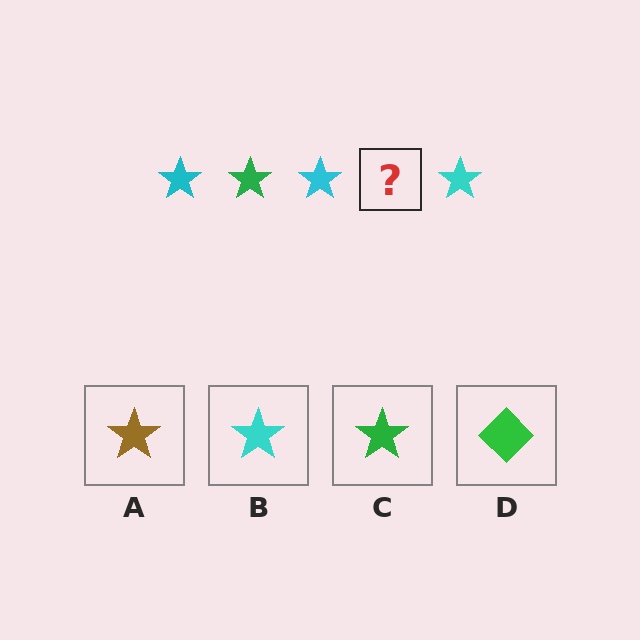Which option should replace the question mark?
Option C.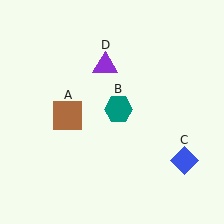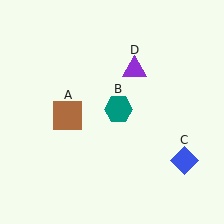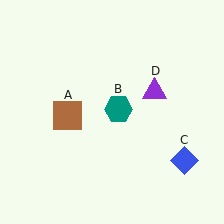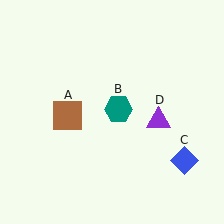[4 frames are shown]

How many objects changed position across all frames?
1 object changed position: purple triangle (object D).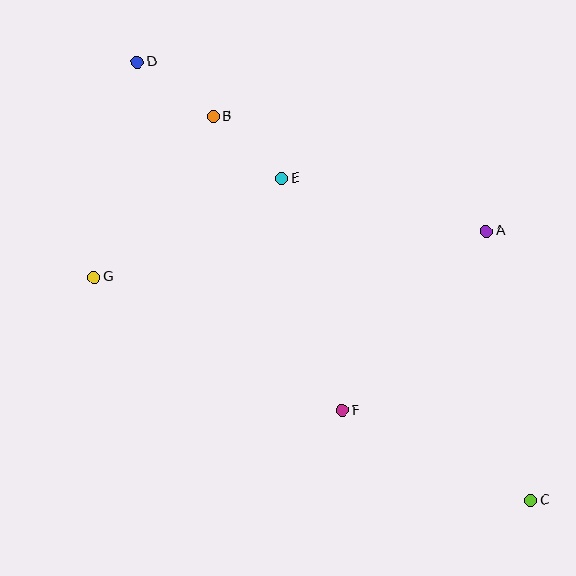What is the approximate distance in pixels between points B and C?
The distance between B and C is approximately 498 pixels.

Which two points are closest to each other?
Points B and E are closest to each other.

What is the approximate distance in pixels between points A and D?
The distance between A and D is approximately 388 pixels.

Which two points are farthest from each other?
Points C and D are farthest from each other.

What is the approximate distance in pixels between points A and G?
The distance between A and G is approximately 395 pixels.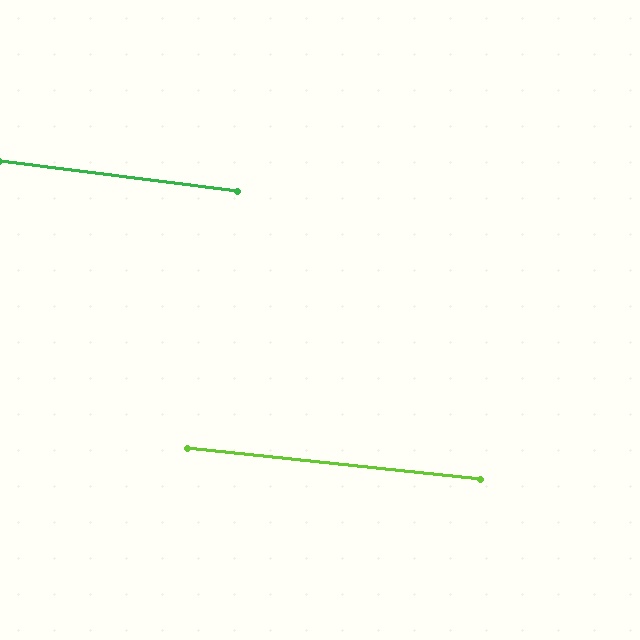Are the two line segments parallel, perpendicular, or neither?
Parallel — their directions differ by only 1.0°.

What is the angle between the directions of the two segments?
Approximately 1 degree.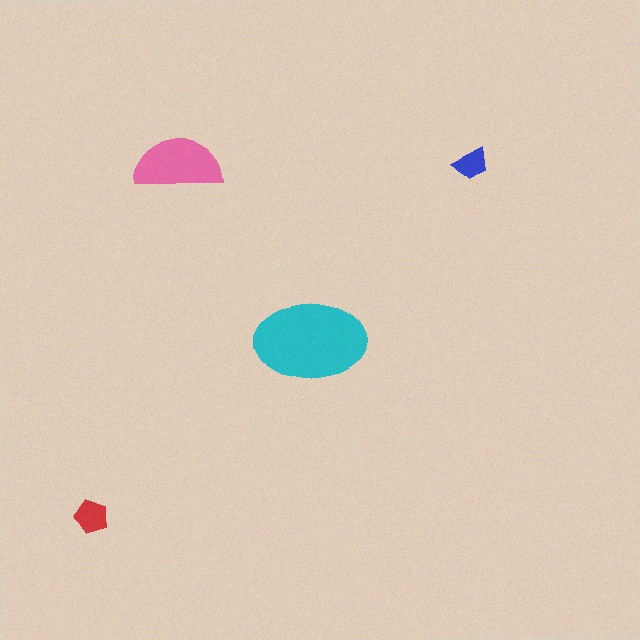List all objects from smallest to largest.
The blue trapezoid, the red pentagon, the pink semicircle, the cyan ellipse.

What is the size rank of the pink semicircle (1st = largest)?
2nd.